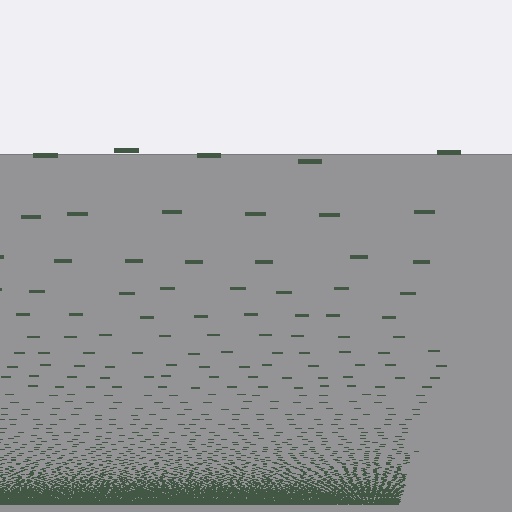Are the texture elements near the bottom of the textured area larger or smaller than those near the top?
Smaller. The gradient is inverted — elements near the bottom are smaller and denser.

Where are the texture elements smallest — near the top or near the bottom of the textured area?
Near the bottom.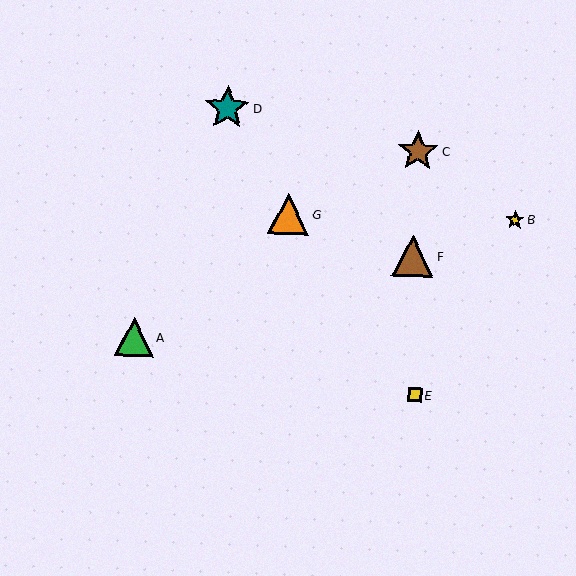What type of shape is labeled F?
Shape F is a brown triangle.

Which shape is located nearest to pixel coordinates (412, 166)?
The brown star (labeled C) at (418, 151) is nearest to that location.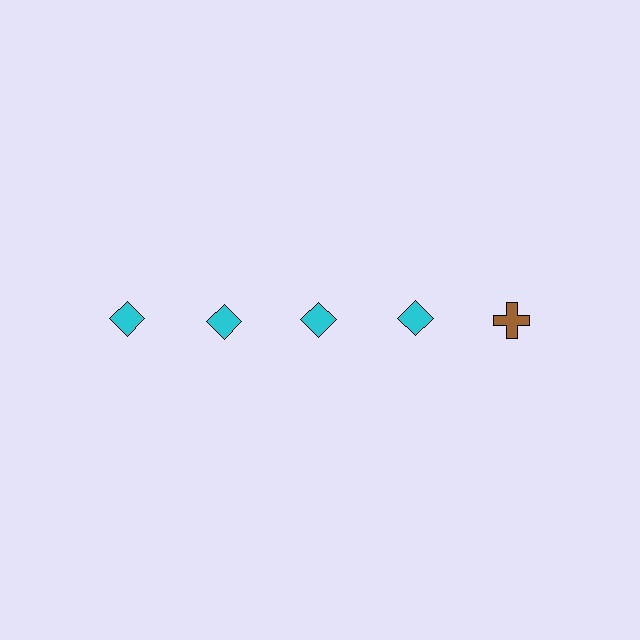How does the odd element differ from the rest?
It differs in both color (brown instead of cyan) and shape (cross instead of diamond).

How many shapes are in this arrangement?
There are 5 shapes arranged in a grid pattern.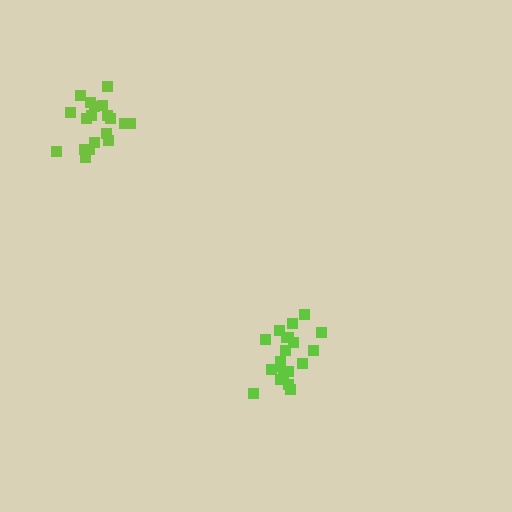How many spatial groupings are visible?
There are 2 spatial groupings.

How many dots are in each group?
Group 1: 19 dots, Group 2: 20 dots (39 total).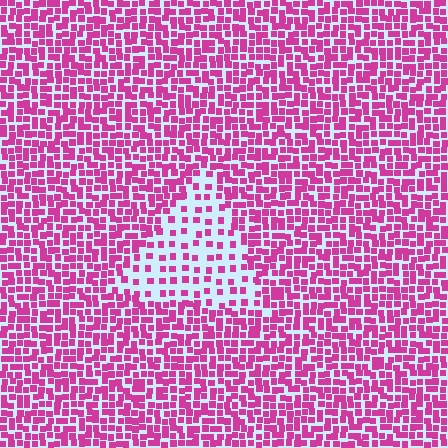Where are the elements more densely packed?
The elements are more densely packed outside the triangle boundary.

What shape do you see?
I see a triangle.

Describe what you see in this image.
The image contains small magenta elements arranged at two different densities. A triangle-shaped region is visible where the elements are less densely packed than the surrounding area.